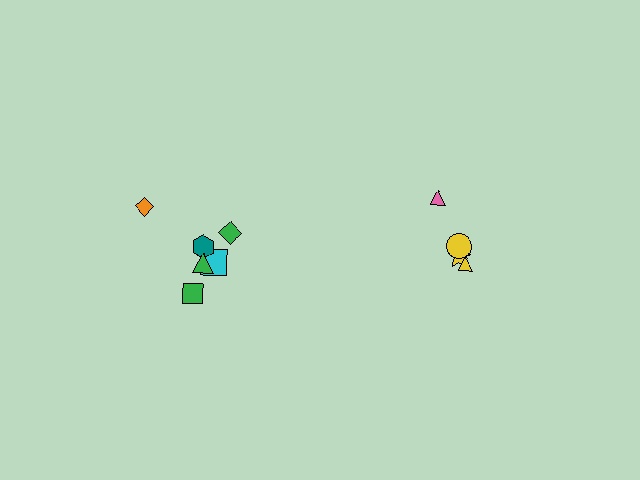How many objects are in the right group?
There are 4 objects.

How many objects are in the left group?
There are 6 objects.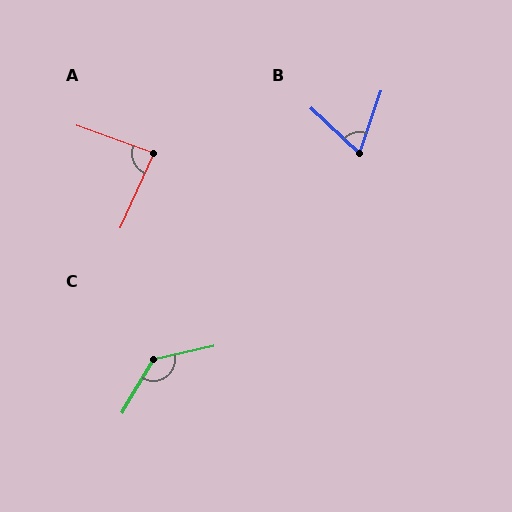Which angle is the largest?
C, at approximately 132 degrees.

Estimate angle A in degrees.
Approximately 86 degrees.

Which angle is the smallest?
B, at approximately 66 degrees.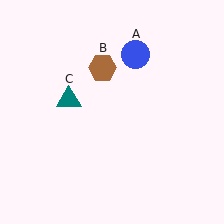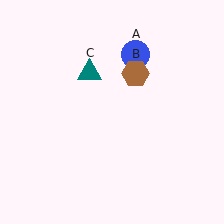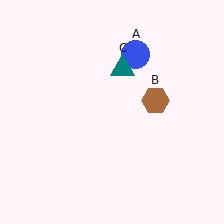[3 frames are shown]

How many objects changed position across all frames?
2 objects changed position: brown hexagon (object B), teal triangle (object C).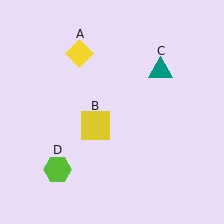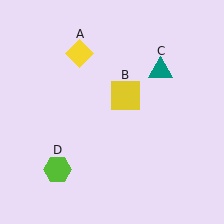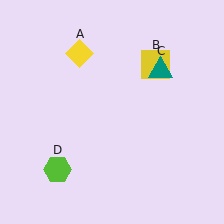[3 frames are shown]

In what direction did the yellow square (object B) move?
The yellow square (object B) moved up and to the right.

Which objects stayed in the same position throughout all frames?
Yellow diamond (object A) and teal triangle (object C) and lime hexagon (object D) remained stationary.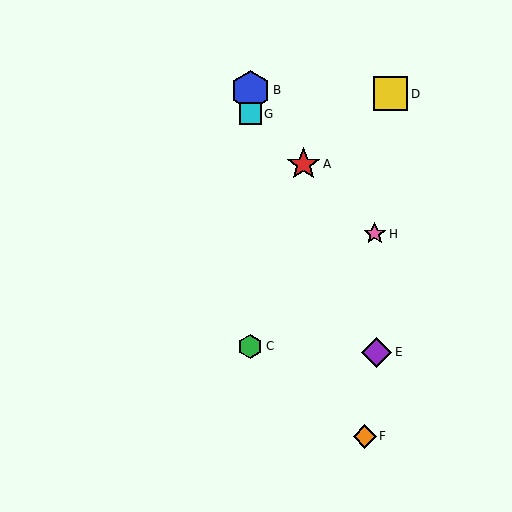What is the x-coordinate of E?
Object E is at x≈377.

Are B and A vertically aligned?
No, B is at x≈250 and A is at x≈304.